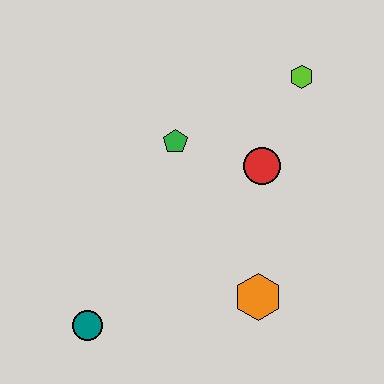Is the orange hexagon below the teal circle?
No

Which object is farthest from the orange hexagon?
The lime hexagon is farthest from the orange hexagon.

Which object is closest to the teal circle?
The orange hexagon is closest to the teal circle.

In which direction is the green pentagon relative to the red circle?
The green pentagon is to the left of the red circle.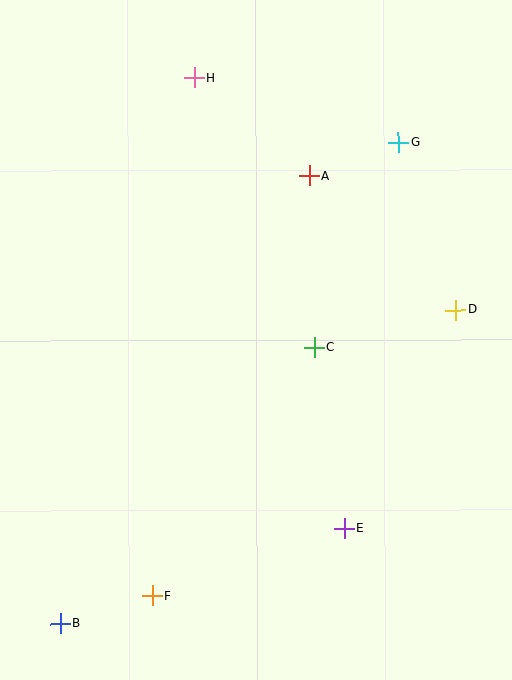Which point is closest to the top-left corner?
Point H is closest to the top-left corner.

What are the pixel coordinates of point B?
Point B is at (60, 624).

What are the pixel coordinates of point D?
Point D is at (456, 310).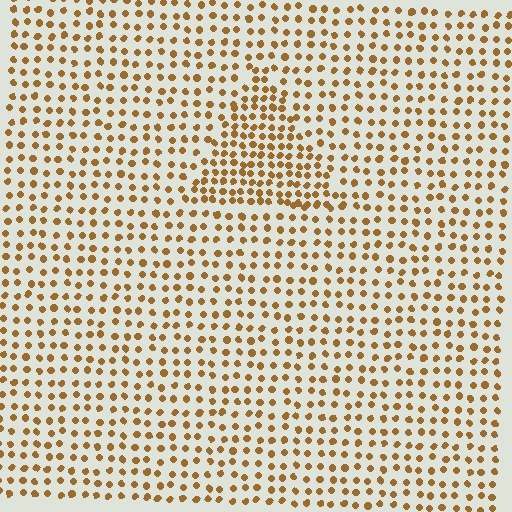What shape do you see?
I see a triangle.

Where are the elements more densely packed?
The elements are more densely packed inside the triangle boundary.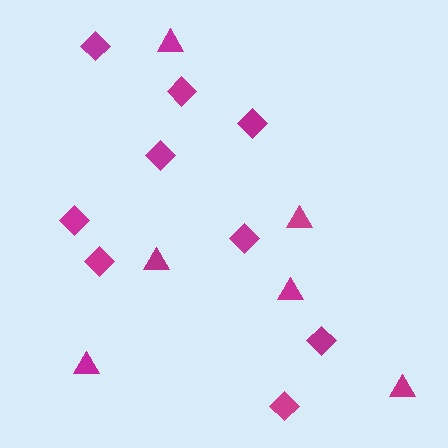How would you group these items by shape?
There are 2 groups: one group of diamonds (9) and one group of triangles (6).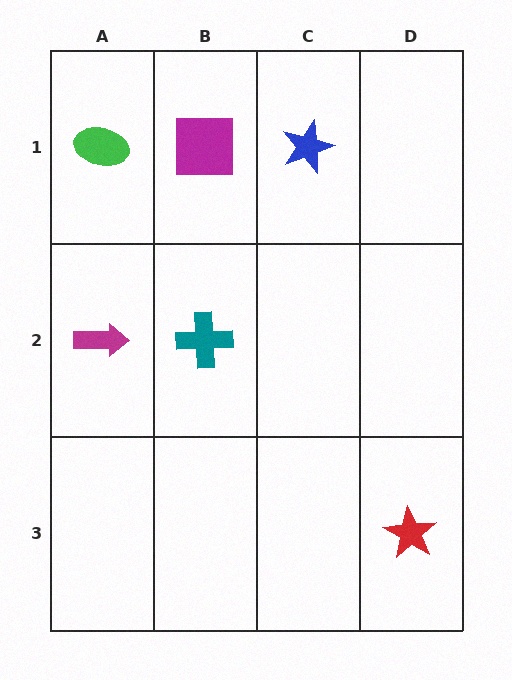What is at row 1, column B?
A magenta square.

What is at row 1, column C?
A blue star.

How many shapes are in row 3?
1 shape.